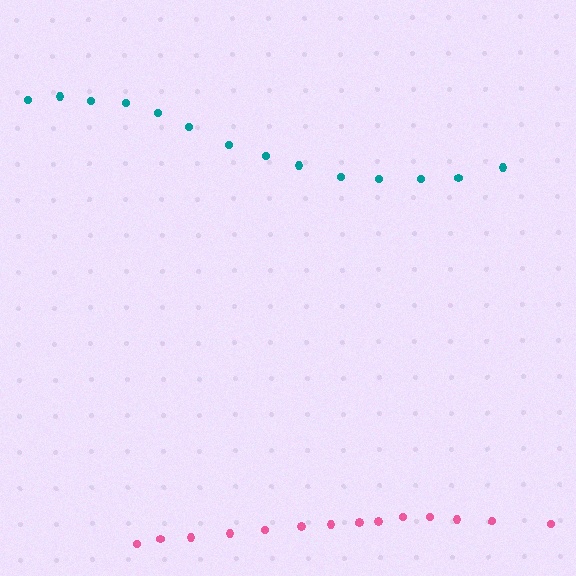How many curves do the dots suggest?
There are 2 distinct paths.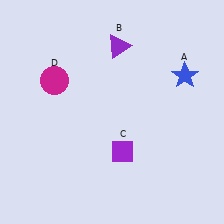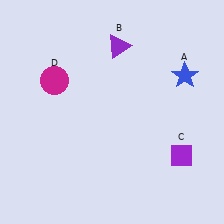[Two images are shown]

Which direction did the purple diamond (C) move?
The purple diamond (C) moved right.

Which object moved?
The purple diamond (C) moved right.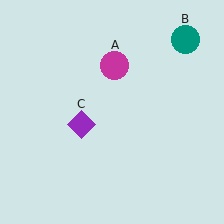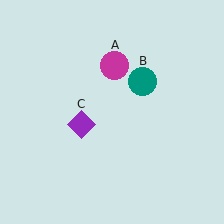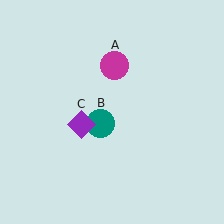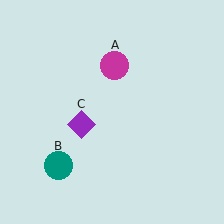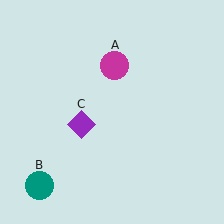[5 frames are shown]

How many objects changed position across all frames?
1 object changed position: teal circle (object B).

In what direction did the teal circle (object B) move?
The teal circle (object B) moved down and to the left.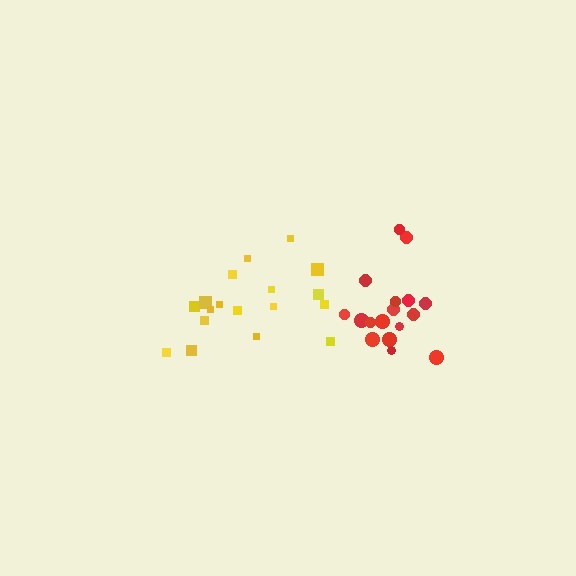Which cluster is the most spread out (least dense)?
Yellow.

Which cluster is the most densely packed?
Red.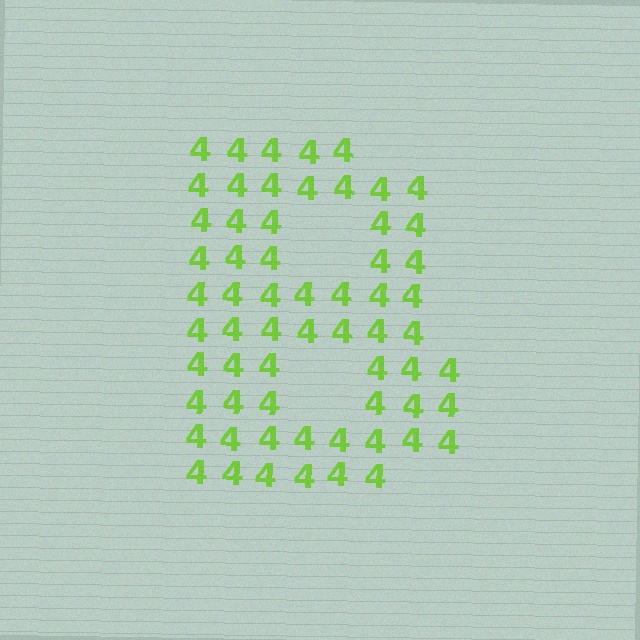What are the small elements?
The small elements are digit 4's.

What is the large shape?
The large shape is the letter B.